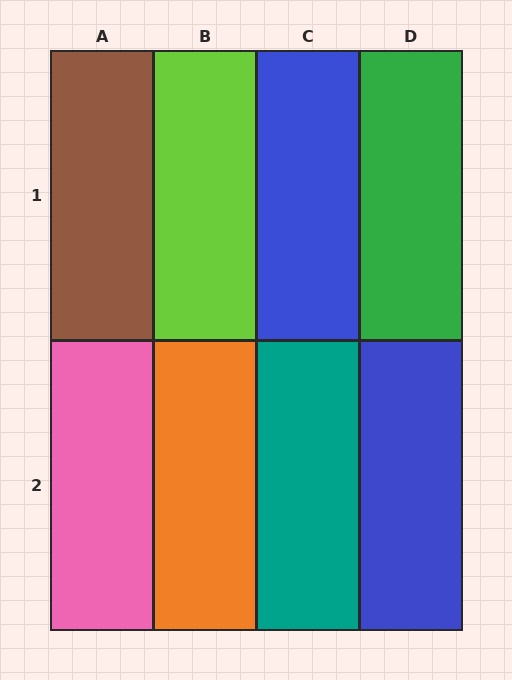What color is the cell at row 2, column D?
Blue.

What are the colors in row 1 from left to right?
Brown, lime, blue, green.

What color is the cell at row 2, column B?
Orange.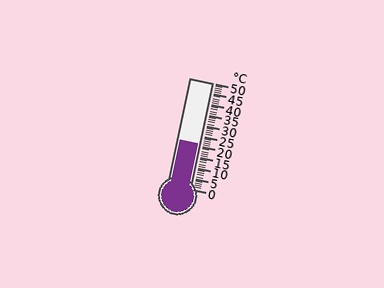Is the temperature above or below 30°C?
The temperature is below 30°C.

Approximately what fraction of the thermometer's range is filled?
The thermometer is filled to approximately 40% of its range.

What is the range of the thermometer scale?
The thermometer scale ranges from 0°C to 50°C.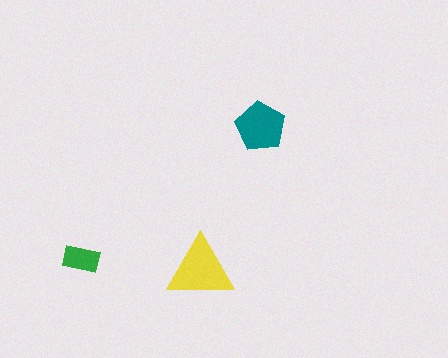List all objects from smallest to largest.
The green rectangle, the teal pentagon, the yellow triangle.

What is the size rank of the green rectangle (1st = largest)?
3rd.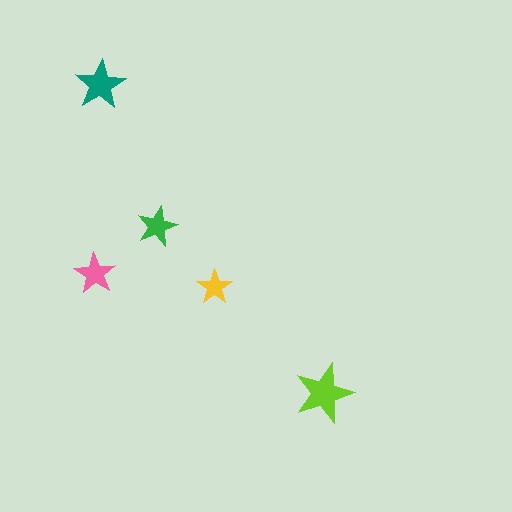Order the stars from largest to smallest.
the lime one, the teal one, the pink one, the green one, the yellow one.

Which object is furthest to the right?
The lime star is rightmost.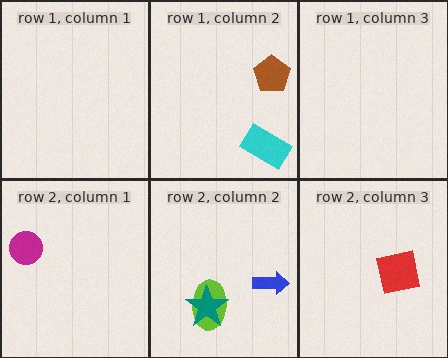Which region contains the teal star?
The row 2, column 2 region.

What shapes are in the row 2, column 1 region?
The magenta circle.